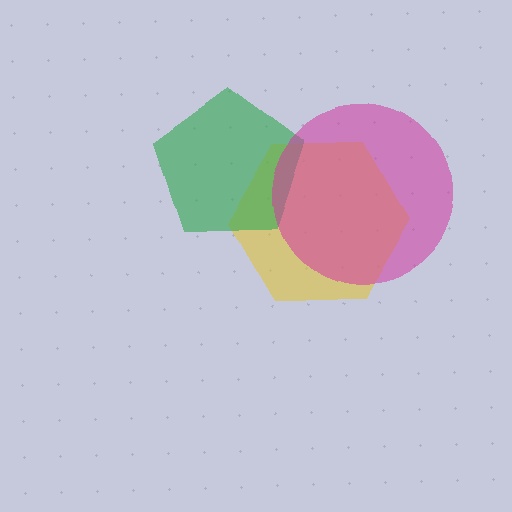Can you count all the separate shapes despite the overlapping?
Yes, there are 3 separate shapes.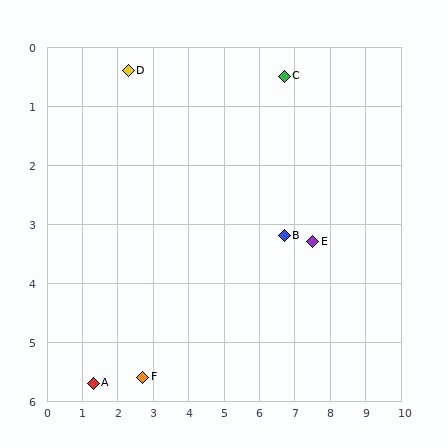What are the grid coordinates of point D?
Point D is at approximately (2.3, 0.4).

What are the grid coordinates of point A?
Point A is at approximately (1.3, 5.7).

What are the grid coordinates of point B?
Point B is at approximately (6.7, 3.2).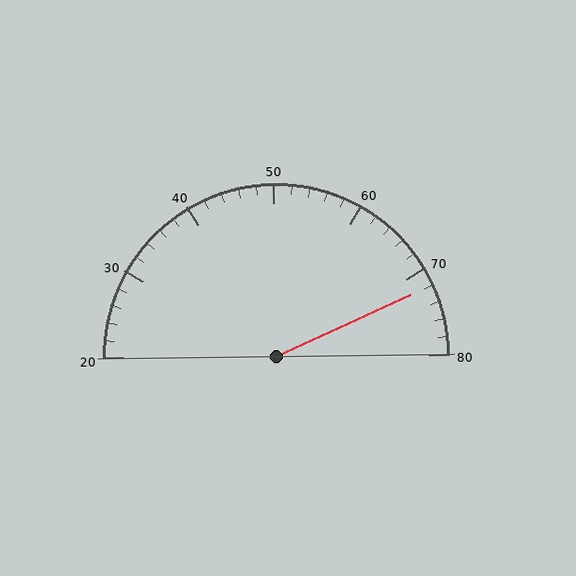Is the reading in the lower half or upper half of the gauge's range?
The reading is in the upper half of the range (20 to 80).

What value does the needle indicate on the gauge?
The needle indicates approximately 72.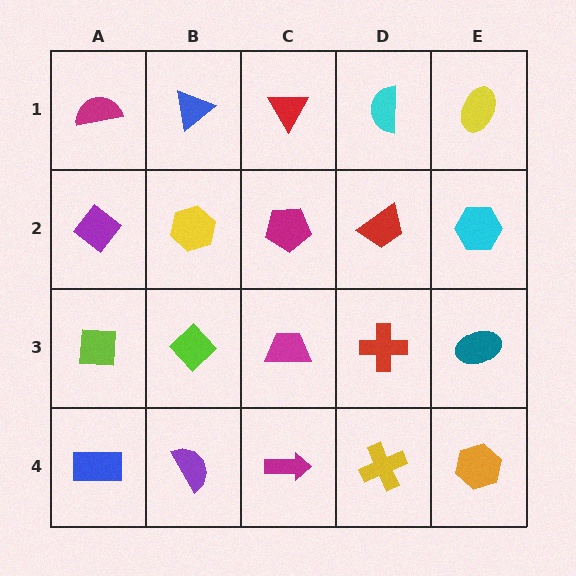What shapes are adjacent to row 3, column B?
A yellow hexagon (row 2, column B), a purple semicircle (row 4, column B), a lime square (row 3, column A), a magenta trapezoid (row 3, column C).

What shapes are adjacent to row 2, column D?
A cyan semicircle (row 1, column D), a red cross (row 3, column D), a magenta pentagon (row 2, column C), a cyan hexagon (row 2, column E).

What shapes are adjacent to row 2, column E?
A yellow ellipse (row 1, column E), a teal ellipse (row 3, column E), a red trapezoid (row 2, column D).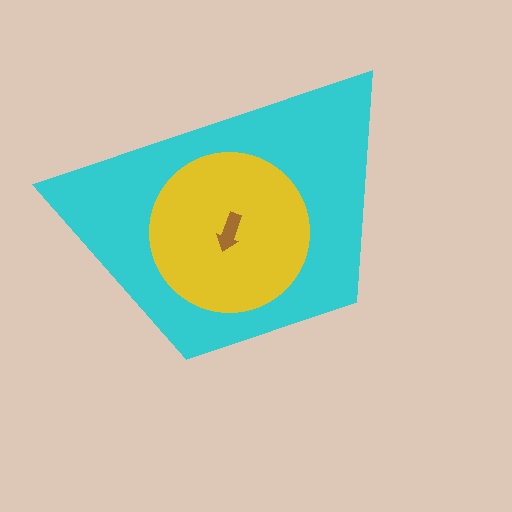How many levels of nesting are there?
3.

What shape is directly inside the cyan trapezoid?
The yellow circle.